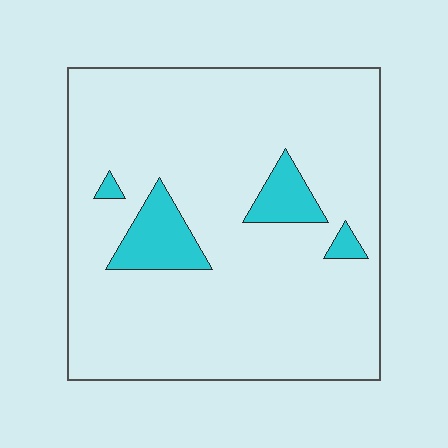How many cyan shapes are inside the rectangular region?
4.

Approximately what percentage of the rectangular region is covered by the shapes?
Approximately 10%.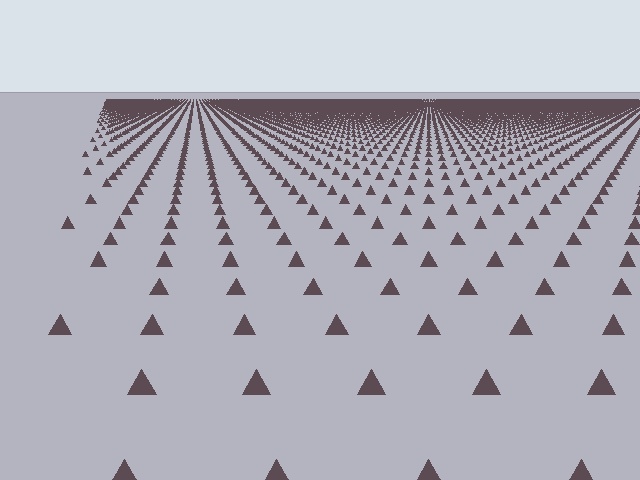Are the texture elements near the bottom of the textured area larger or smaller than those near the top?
Larger. Near the bottom, elements are closer to the viewer and appear at a bigger on-screen size.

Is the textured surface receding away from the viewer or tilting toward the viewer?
The surface is receding away from the viewer. Texture elements get smaller and denser toward the top.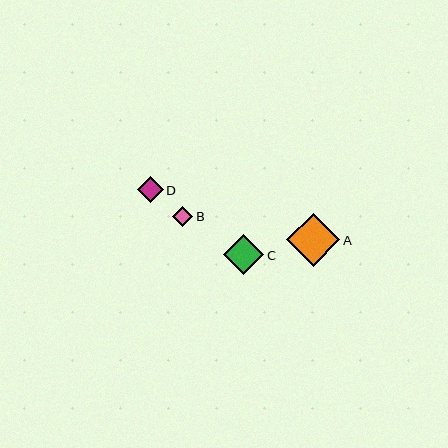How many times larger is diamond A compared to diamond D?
Diamond A is approximately 2.1 times the size of diamond D.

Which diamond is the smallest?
Diamond B is the smallest with a size of approximately 21 pixels.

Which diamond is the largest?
Diamond A is the largest with a size of approximately 53 pixels.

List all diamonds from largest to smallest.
From largest to smallest: A, C, D, B.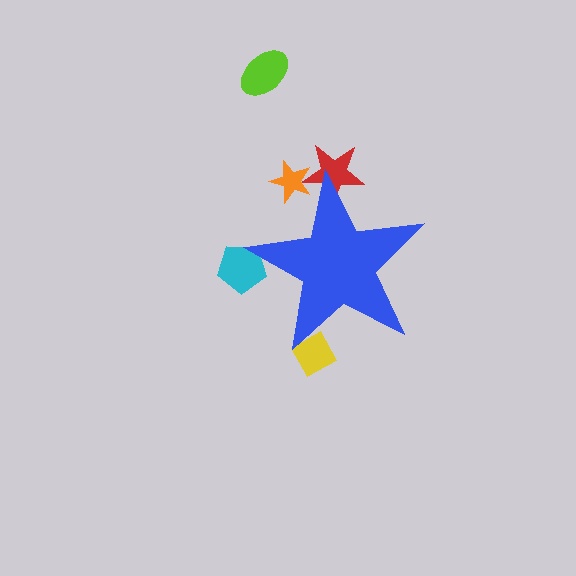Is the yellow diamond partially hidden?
Yes, the yellow diamond is partially hidden behind the blue star.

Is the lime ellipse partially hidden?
No, the lime ellipse is fully visible.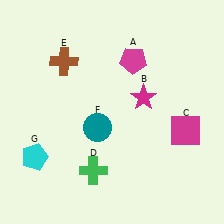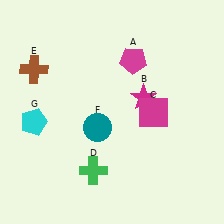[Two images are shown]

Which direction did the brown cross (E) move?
The brown cross (E) moved left.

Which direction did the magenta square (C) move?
The magenta square (C) moved left.